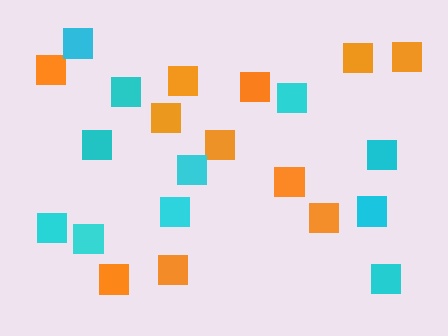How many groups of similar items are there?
There are 2 groups: one group of orange squares (11) and one group of cyan squares (11).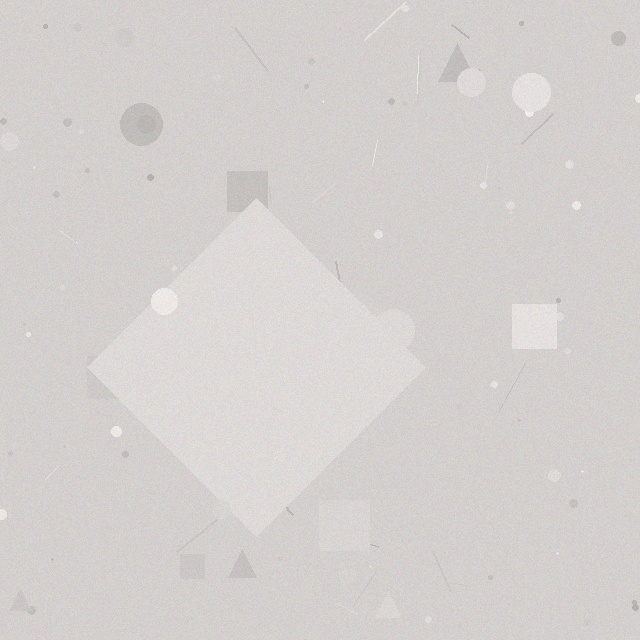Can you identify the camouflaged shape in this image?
The camouflaged shape is a diamond.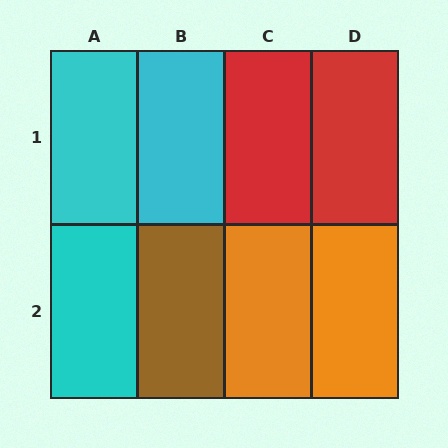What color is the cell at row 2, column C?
Orange.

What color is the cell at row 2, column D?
Orange.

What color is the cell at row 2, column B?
Brown.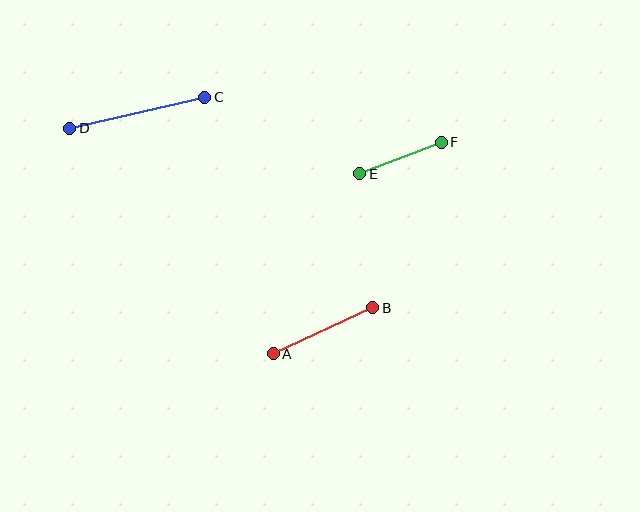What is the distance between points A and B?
The distance is approximately 109 pixels.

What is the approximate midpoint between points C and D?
The midpoint is at approximately (137, 113) pixels.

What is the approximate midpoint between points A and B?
The midpoint is at approximately (323, 331) pixels.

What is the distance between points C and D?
The distance is approximately 139 pixels.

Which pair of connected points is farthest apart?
Points C and D are farthest apart.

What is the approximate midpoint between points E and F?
The midpoint is at approximately (401, 158) pixels.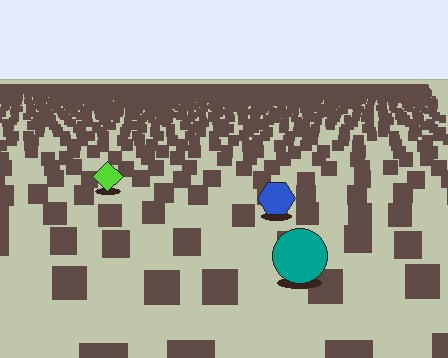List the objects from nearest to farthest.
From nearest to farthest: the teal circle, the blue hexagon, the lime diamond.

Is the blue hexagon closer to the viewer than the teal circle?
No. The teal circle is closer — you can tell from the texture gradient: the ground texture is coarser near it.